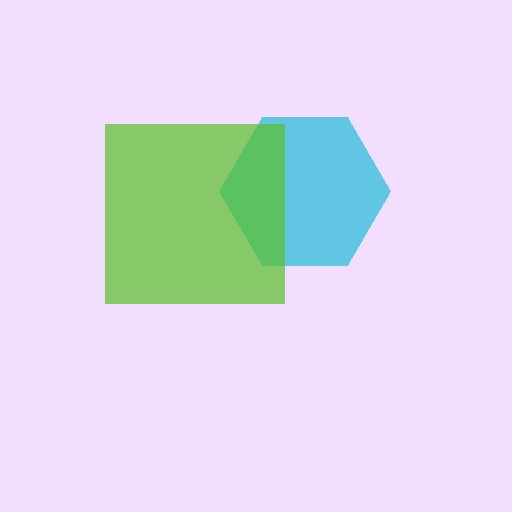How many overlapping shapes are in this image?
There are 2 overlapping shapes in the image.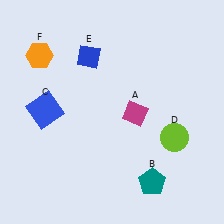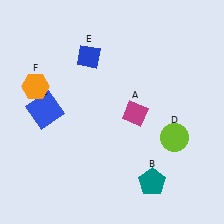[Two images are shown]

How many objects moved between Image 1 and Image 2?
1 object moved between the two images.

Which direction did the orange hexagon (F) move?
The orange hexagon (F) moved down.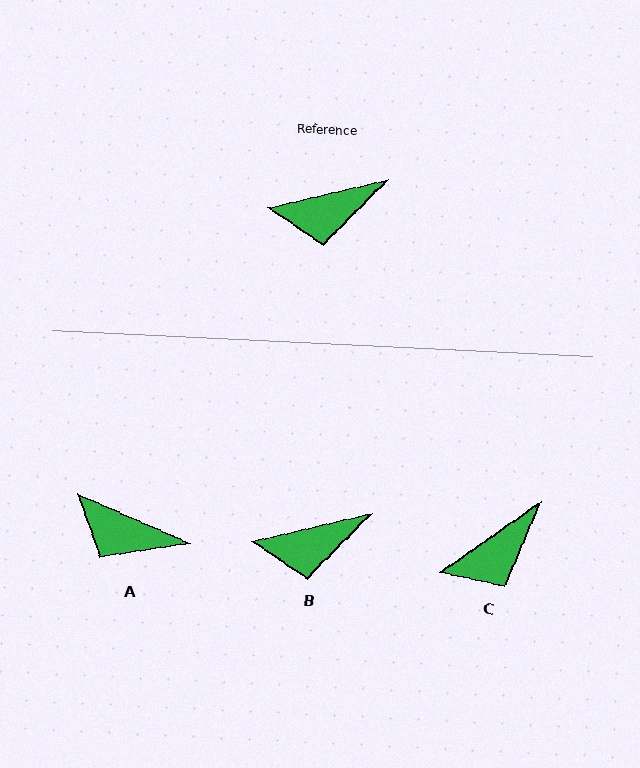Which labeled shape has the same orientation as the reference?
B.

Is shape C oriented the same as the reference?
No, it is off by about 22 degrees.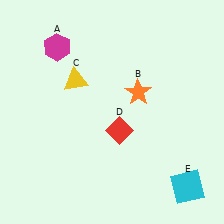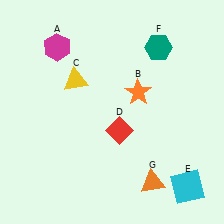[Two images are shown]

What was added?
A teal hexagon (F), an orange triangle (G) were added in Image 2.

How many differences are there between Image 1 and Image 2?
There are 2 differences between the two images.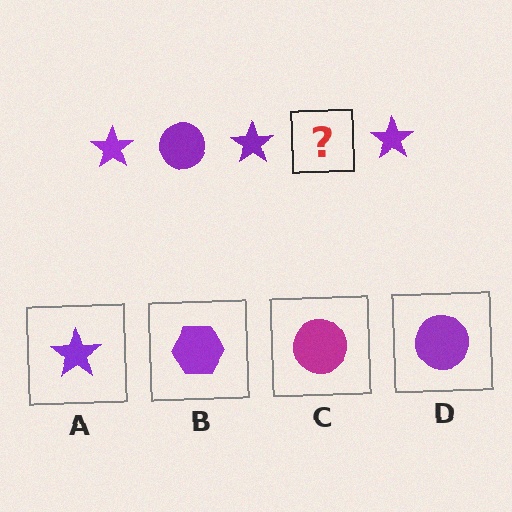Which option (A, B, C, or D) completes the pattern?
D.